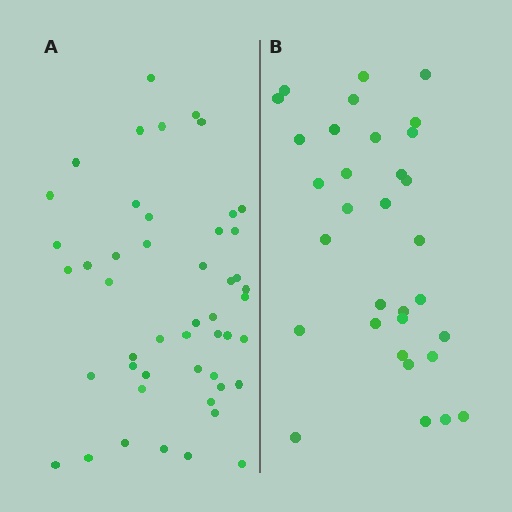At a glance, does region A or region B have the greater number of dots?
Region A (the left region) has more dots.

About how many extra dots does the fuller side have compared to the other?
Region A has approximately 15 more dots than region B.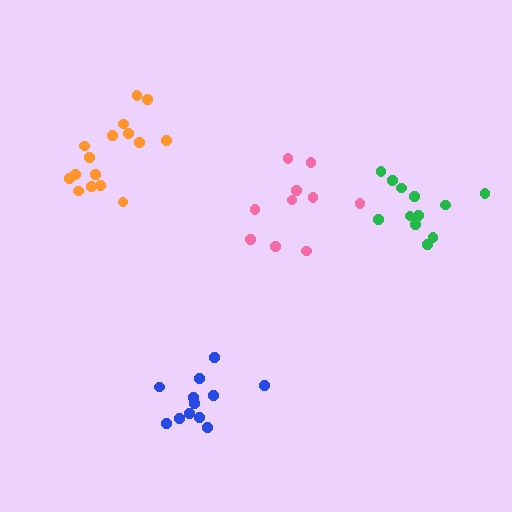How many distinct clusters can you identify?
There are 4 distinct clusters.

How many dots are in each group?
Group 1: 12 dots, Group 2: 16 dots, Group 3: 10 dots, Group 4: 12 dots (50 total).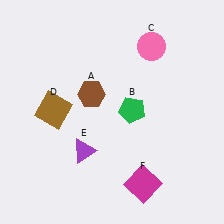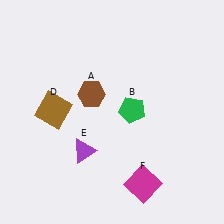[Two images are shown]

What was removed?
The pink circle (C) was removed in Image 2.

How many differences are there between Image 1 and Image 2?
There is 1 difference between the two images.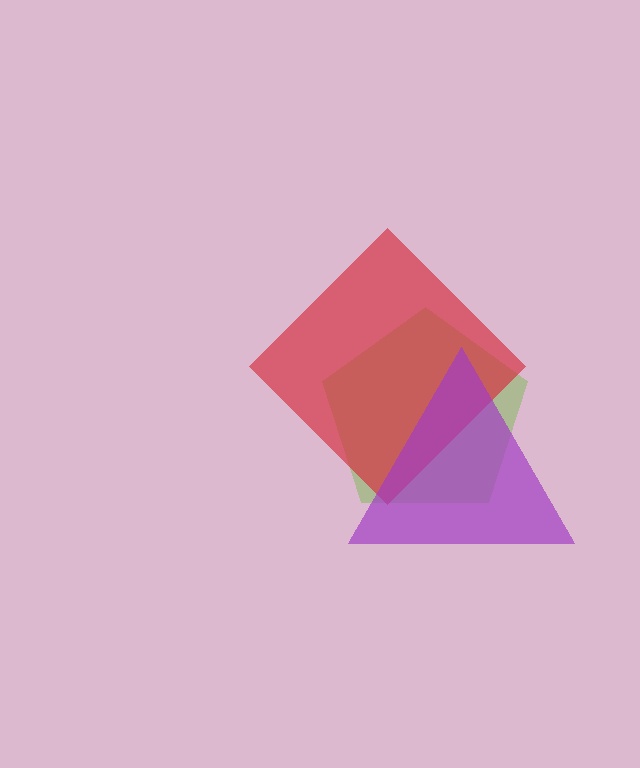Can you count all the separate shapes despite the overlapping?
Yes, there are 3 separate shapes.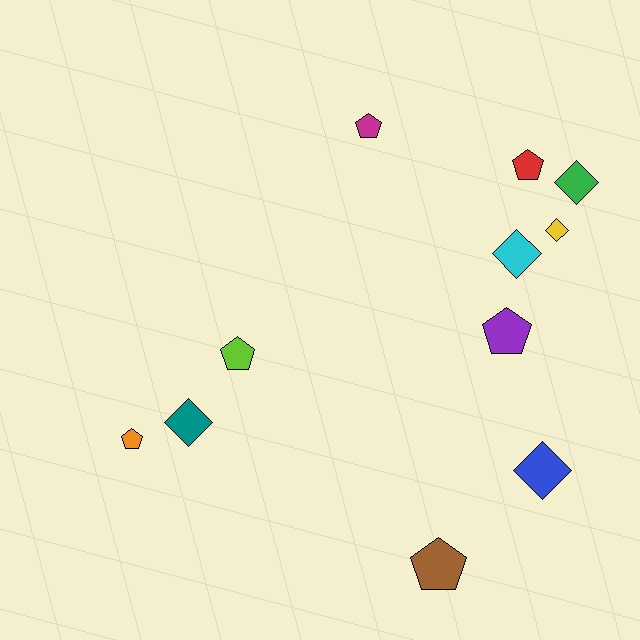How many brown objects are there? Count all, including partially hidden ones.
There is 1 brown object.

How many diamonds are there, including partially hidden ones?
There are 5 diamonds.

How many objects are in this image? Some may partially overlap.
There are 11 objects.